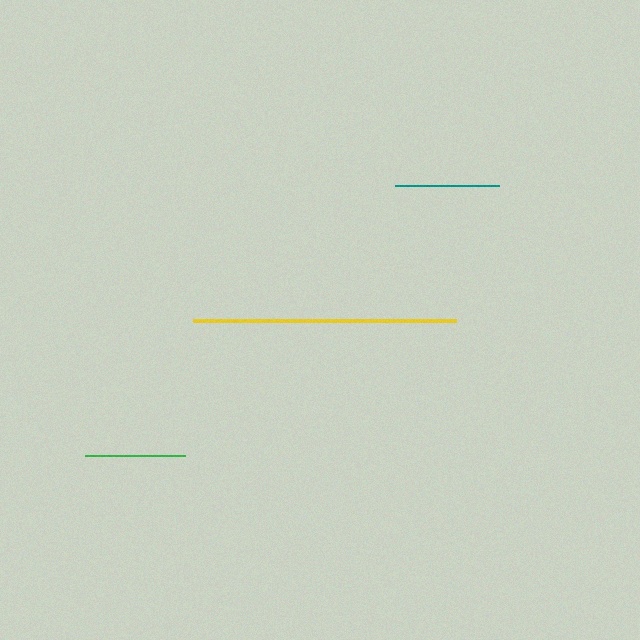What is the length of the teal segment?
The teal segment is approximately 103 pixels long.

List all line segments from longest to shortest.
From longest to shortest: yellow, teal, green.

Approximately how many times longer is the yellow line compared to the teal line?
The yellow line is approximately 2.6 times the length of the teal line.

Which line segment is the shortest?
The green line is the shortest at approximately 100 pixels.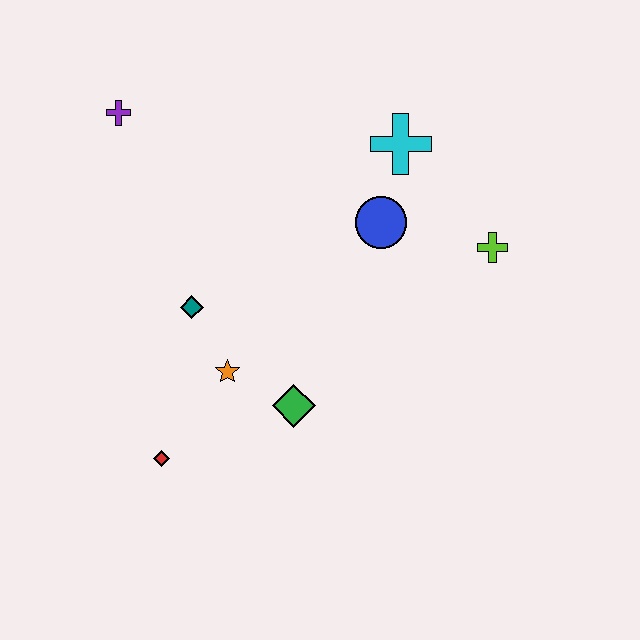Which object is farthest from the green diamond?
The purple cross is farthest from the green diamond.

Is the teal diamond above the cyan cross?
No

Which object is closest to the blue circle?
The cyan cross is closest to the blue circle.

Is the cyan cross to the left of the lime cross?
Yes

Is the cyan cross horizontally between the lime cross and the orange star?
Yes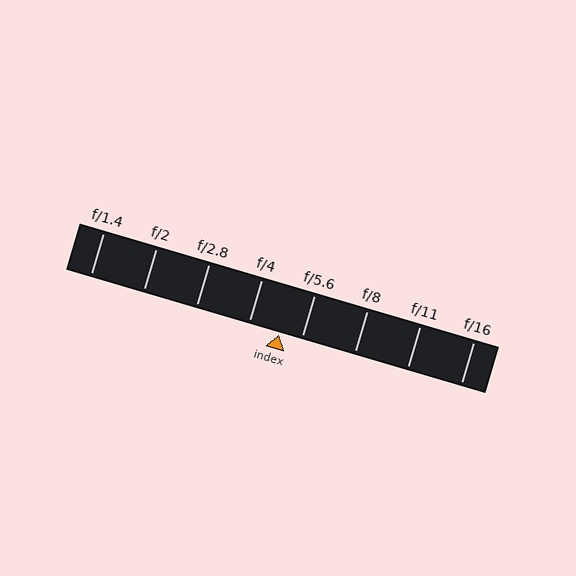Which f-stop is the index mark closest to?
The index mark is closest to f/5.6.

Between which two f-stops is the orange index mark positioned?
The index mark is between f/4 and f/5.6.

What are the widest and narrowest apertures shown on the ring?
The widest aperture shown is f/1.4 and the narrowest is f/16.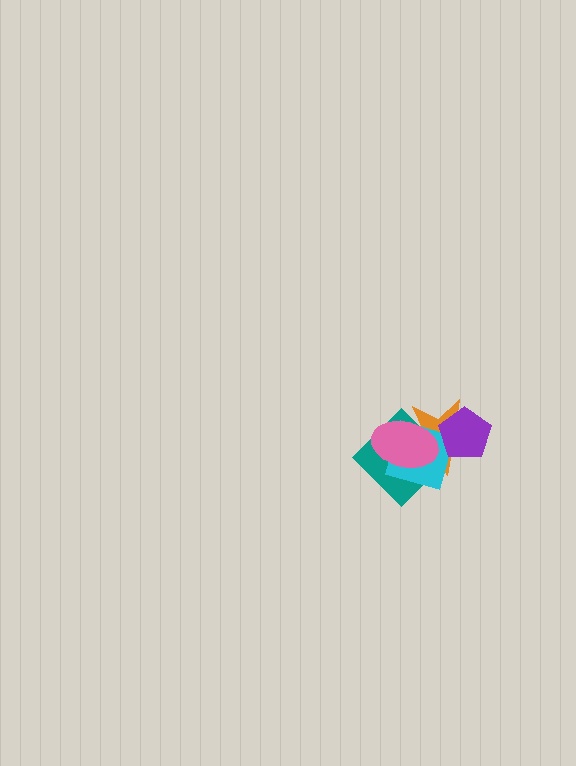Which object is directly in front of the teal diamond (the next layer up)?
The orange star is directly in front of the teal diamond.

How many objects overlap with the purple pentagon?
3 objects overlap with the purple pentagon.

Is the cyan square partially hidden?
Yes, it is partially covered by another shape.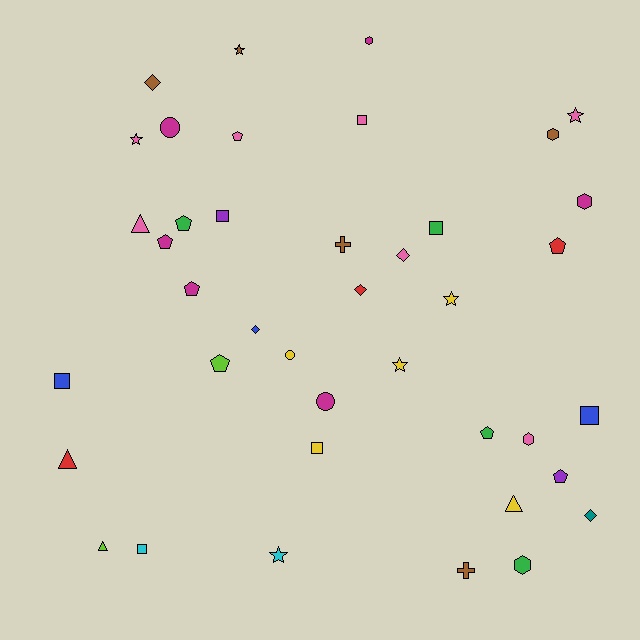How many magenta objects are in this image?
There are 6 magenta objects.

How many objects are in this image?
There are 40 objects.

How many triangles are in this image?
There are 4 triangles.